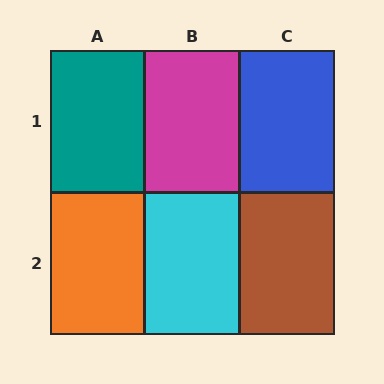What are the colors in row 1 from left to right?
Teal, magenta, blue.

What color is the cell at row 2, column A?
Orange.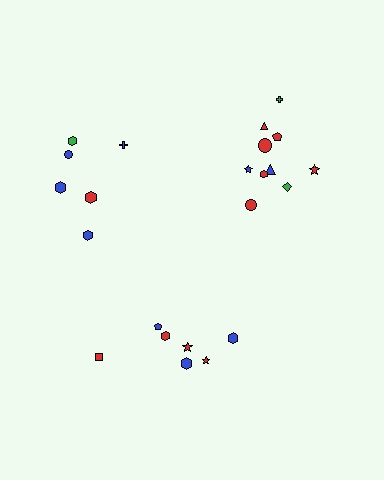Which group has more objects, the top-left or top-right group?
The top-right group.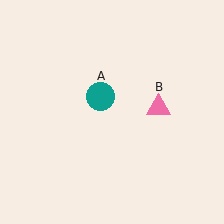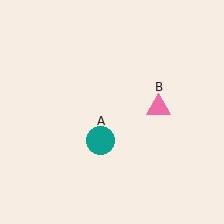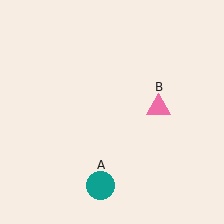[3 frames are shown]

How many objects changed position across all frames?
1 object changed position: teal circle (object A).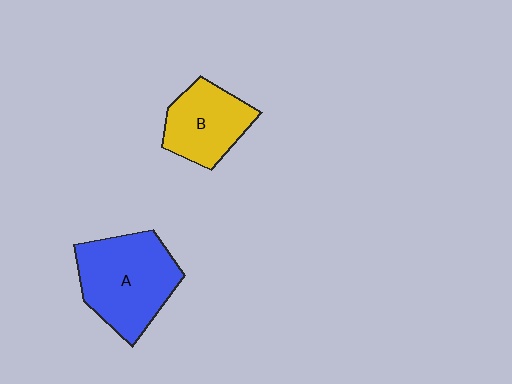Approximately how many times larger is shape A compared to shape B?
Approximately 1.5 times.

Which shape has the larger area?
Shape A (blue).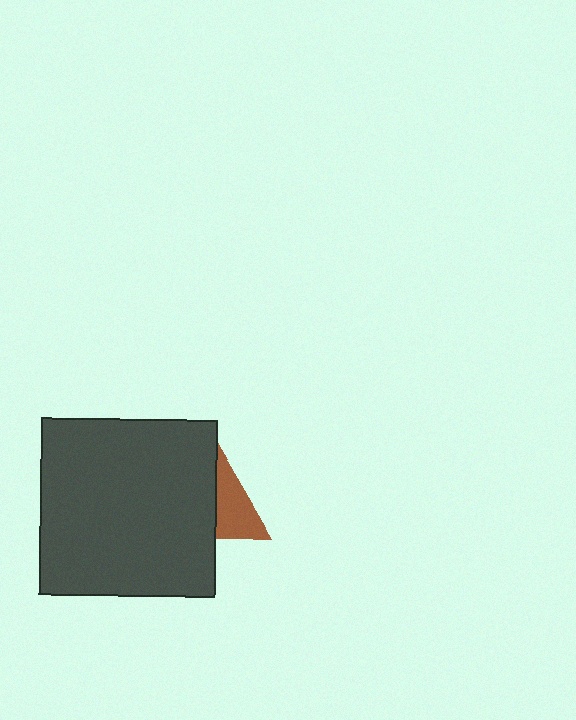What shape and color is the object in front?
The object in front is a dark gray square.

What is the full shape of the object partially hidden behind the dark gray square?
The partially hidden object is a brown triangle.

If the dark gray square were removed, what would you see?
You would see the complete brown triangle.